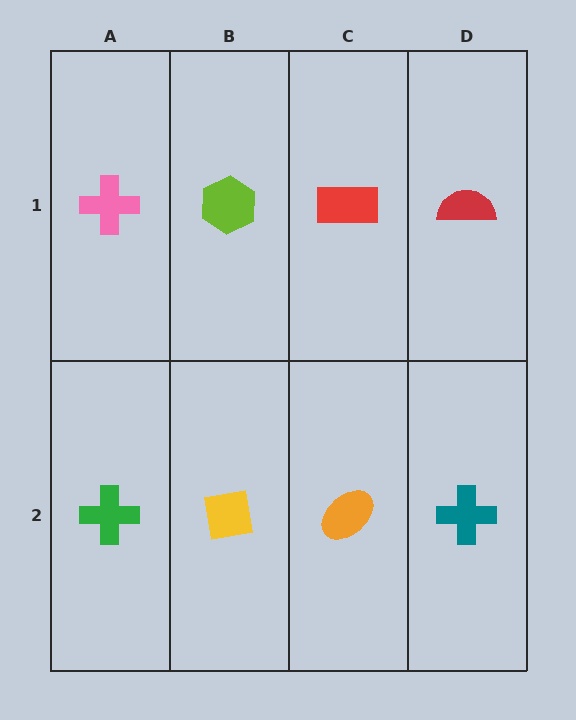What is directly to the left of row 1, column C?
A lime hexagon.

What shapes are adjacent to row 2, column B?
A lime hexagon (row 1, column B), a green cross (row 2, column A), an orange ellipse (row 2, column C).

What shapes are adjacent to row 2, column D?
A red semicircle (row 1, column D), an orange ellipse (row 2, column C).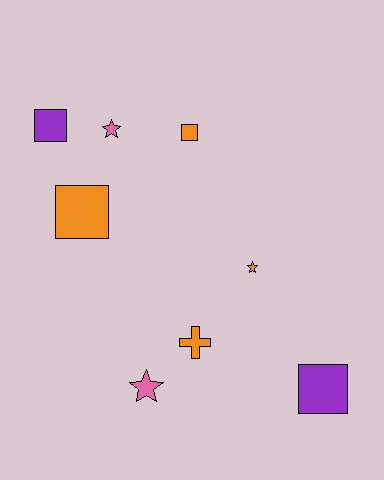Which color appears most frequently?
Orange, with 4 objects.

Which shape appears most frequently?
Square, with 4 objects.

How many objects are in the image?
There are 8 objects.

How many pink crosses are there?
There are no pink crosses.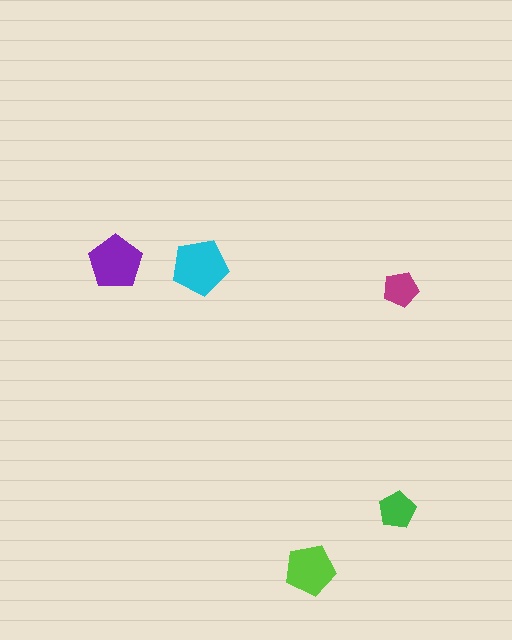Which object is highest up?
The purple pentagon is topmost.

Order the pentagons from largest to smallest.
the cyan one, the purple one, the lime one, the green one, the magenta one.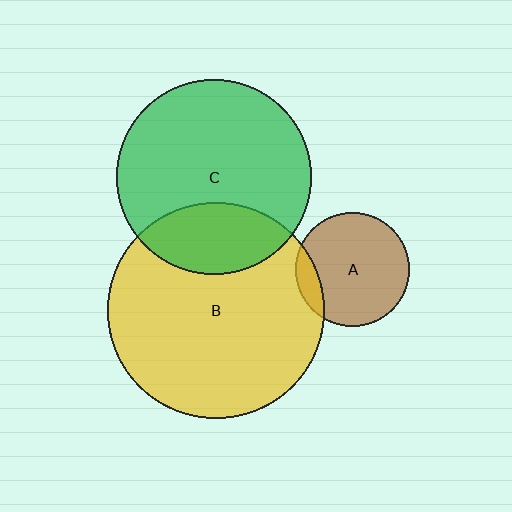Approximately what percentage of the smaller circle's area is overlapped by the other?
Approximately 10%.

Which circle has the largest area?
Circle B (yellow).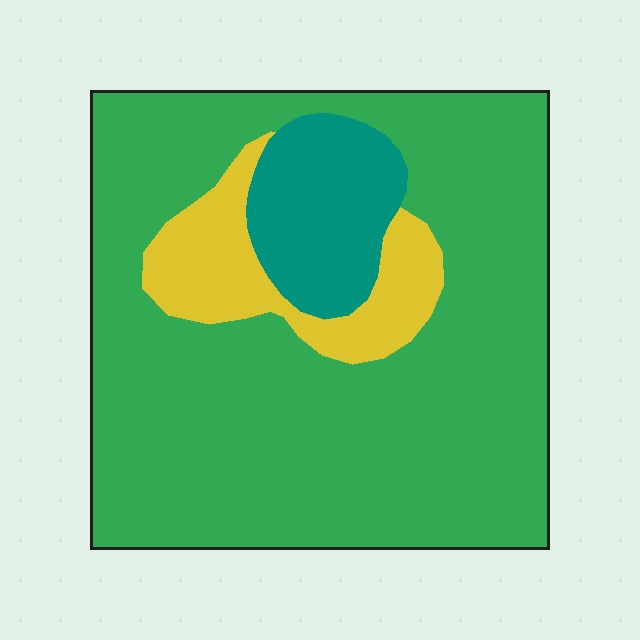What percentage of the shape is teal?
Teal covers 12% of the shape.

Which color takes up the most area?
Green, at roughly 75%.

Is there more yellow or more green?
Green.